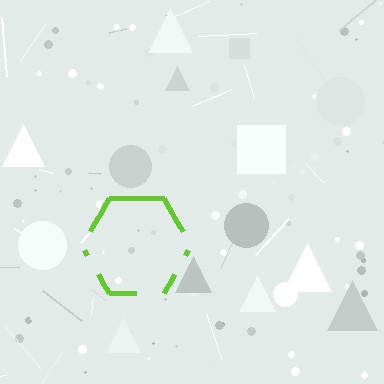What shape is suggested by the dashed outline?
The dashed outline suggests a hexagon.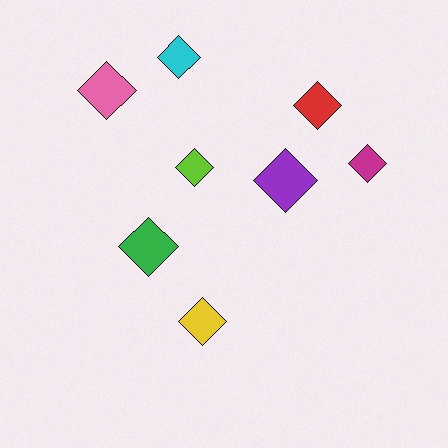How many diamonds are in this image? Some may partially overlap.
There are 8 diamonds.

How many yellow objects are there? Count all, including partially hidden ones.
There is 1 yellow object.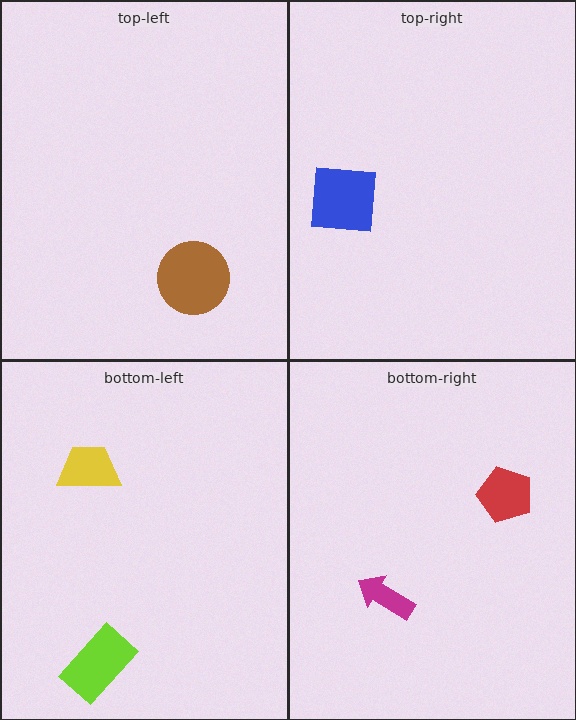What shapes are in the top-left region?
The brown circle.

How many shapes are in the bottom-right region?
2.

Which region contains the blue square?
The top-right region.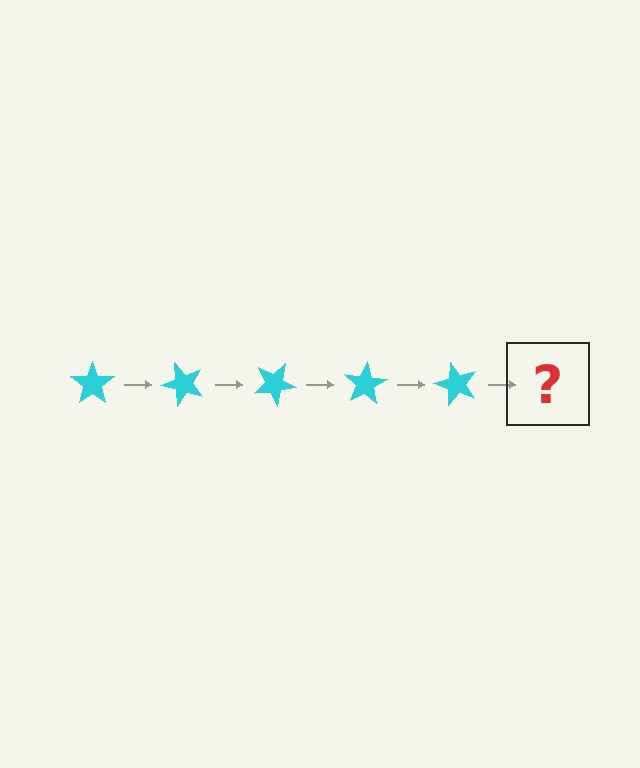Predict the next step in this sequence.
The next step is a cyan star rotated 250 degrees.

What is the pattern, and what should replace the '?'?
The pattern is that the star rotates 50 degrees each step. The '?' should be a cyan star rotated 250 degrees.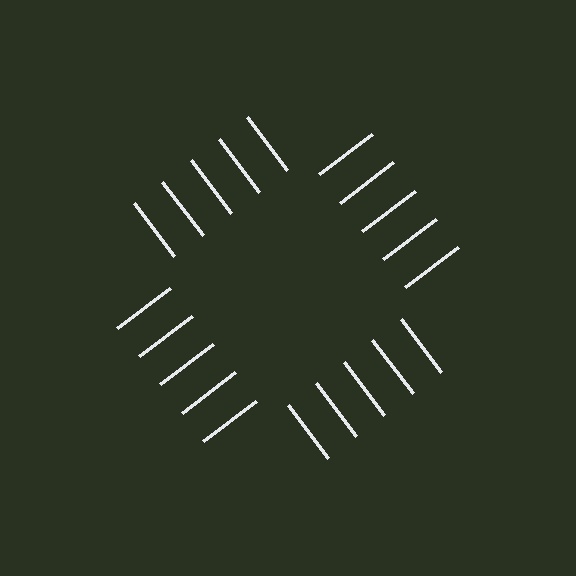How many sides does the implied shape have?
4 sides — the line-ends trace a square.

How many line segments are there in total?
20 — 5 along each of the 4 edges.